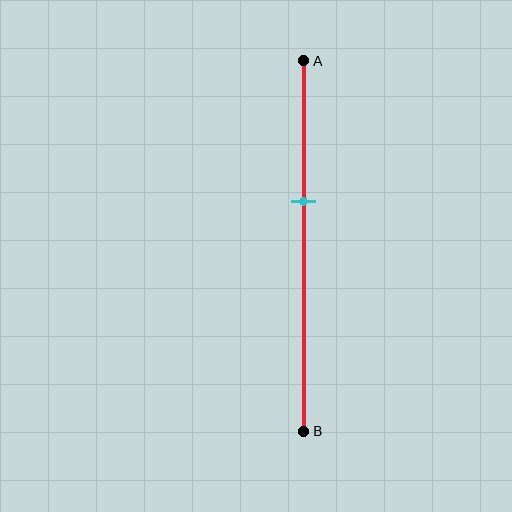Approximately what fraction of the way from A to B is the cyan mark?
The cyan mark is approximately 40% of the way from A to B.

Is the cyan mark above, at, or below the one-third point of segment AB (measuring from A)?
The cyan mark is below the one-third point of segment AB.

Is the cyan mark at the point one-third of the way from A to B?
No, the mark is at about 40% from A, not at the 33% one-third point.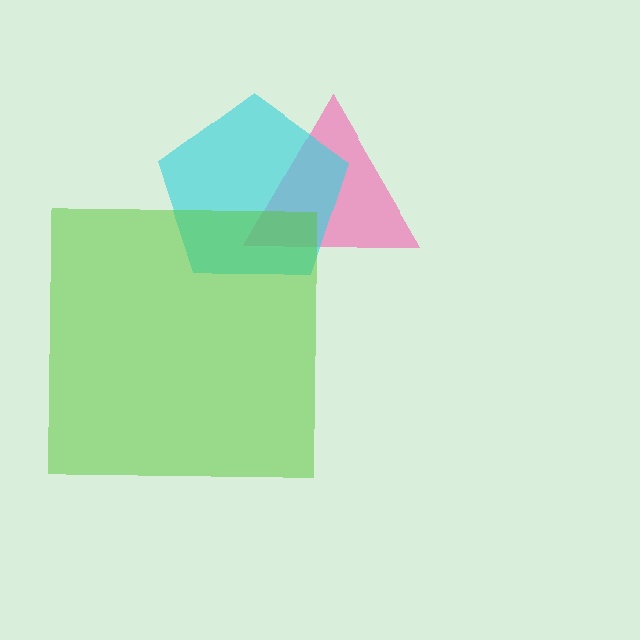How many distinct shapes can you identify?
There are 3 distinct shapes: a pink triangle, a cyan pentagon, a lime square.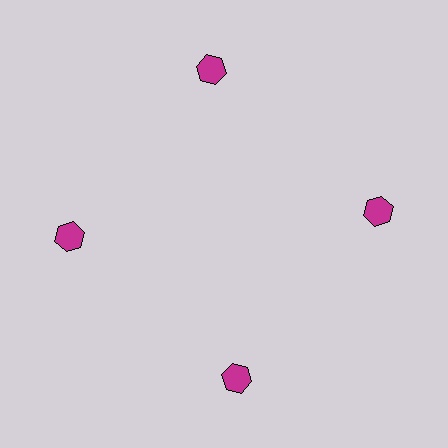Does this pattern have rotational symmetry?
Yes, this pattern has 4-fold rotational symmetry. It looks the same after rotating 90 degrees around the center.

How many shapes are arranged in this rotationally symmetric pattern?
There are 4 shapes, arranged in 4 groups of 1.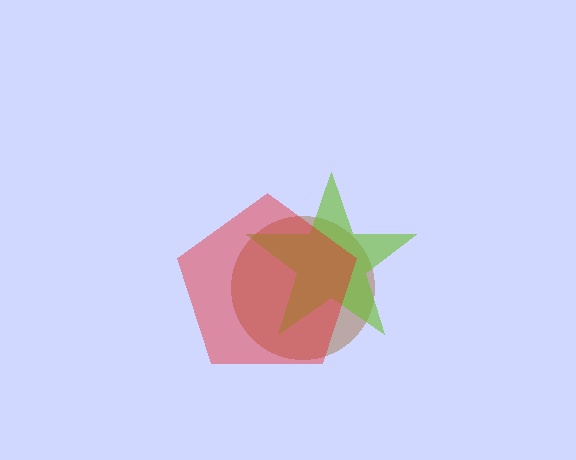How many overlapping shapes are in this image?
There are 3 overlapping shapes in the image.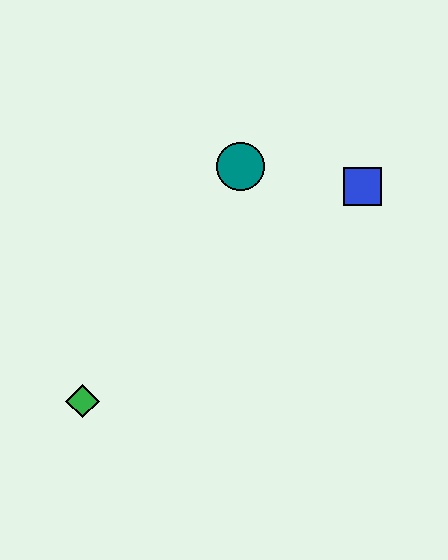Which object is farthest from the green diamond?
The blue square is farthest from the green diamond.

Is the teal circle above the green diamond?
Yes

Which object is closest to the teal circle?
The blue square is closest to the teal circle.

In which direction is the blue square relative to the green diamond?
The blue square is to the right of the green diamond.